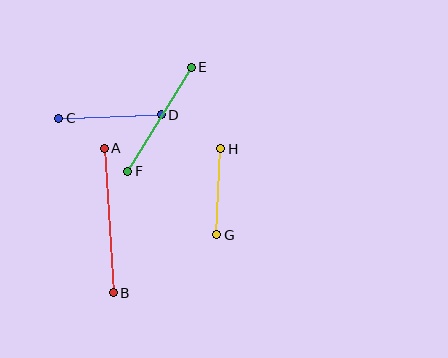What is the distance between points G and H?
The distance is approximately 86 pixels.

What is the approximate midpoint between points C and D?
The midpoint is at approximately (110, 117) pixels.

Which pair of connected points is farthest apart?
Points A and B are farthest apart.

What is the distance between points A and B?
The distance is approximately 145 pixels.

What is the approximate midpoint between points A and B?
The midpoint is at approximately (109, 220) pixels.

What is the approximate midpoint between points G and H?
The midpoint is at approximately (219, 192) pixels.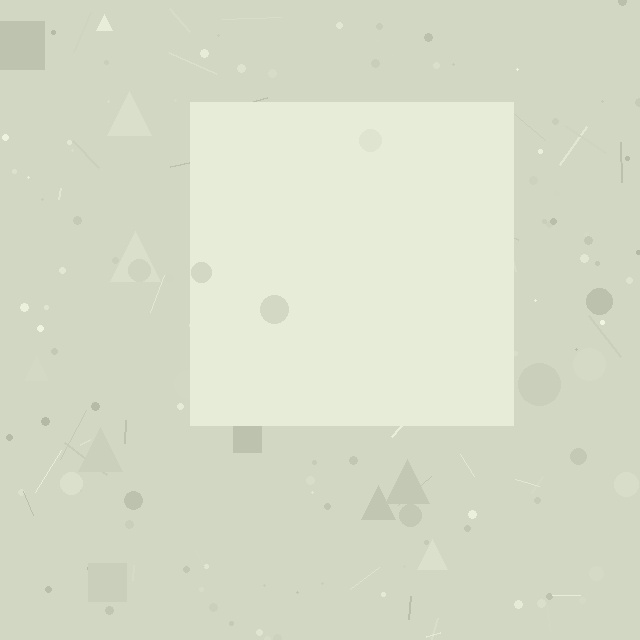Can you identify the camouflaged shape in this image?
The camouflaged shape is a square.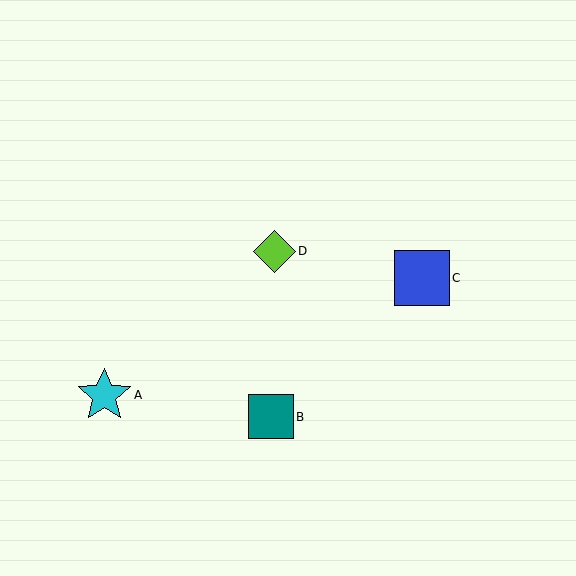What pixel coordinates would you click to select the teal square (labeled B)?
Click at (271, 417) to select the teal square B.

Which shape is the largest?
The blue square (labeled C) is the largest.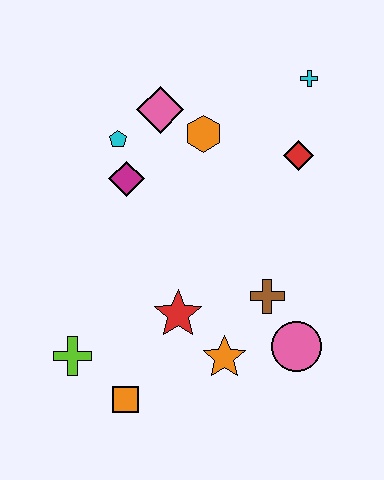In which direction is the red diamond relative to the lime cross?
The red diamond is to the right of the lime cross.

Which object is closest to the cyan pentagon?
The magenta diamond is closest to the cyan pentagon.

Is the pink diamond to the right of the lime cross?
Yes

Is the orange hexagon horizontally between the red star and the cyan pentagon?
No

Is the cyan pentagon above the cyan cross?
No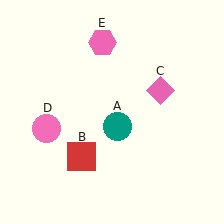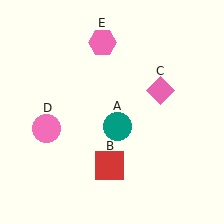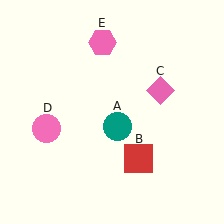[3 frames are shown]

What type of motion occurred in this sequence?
The red square (object B) rotated counterclockwise around the center of the scene.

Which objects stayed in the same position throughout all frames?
Teal circle (object A) and pink diamond (object C) and pink circle (object D) and pink hexagon (object E) remained stationary.